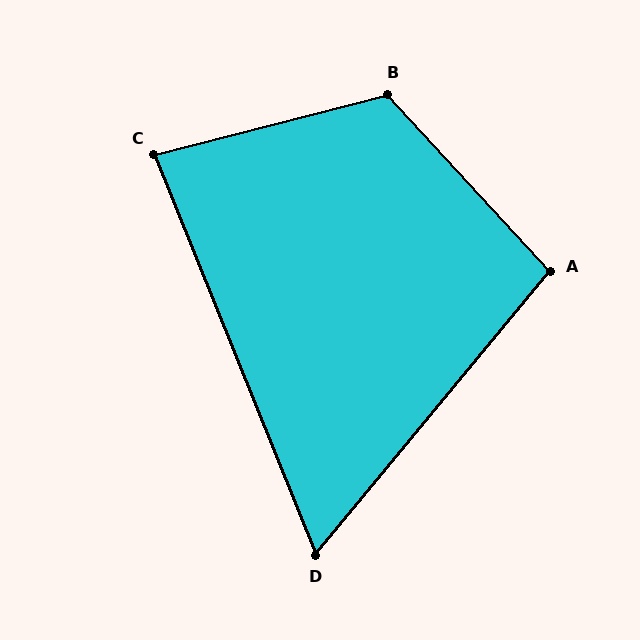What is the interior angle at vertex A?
Approximately 98 degrees (obtuse).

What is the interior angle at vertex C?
Approximately 82 degrees (acute).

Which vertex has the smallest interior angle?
D, at approximately 62 degrees.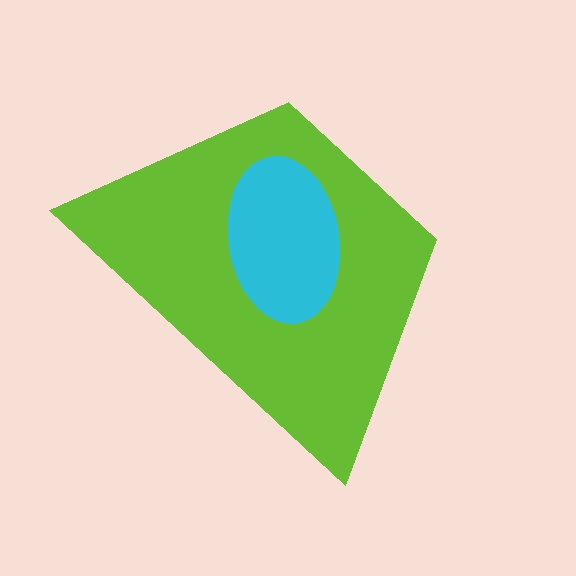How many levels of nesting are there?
2.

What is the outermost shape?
The lime trapezoid.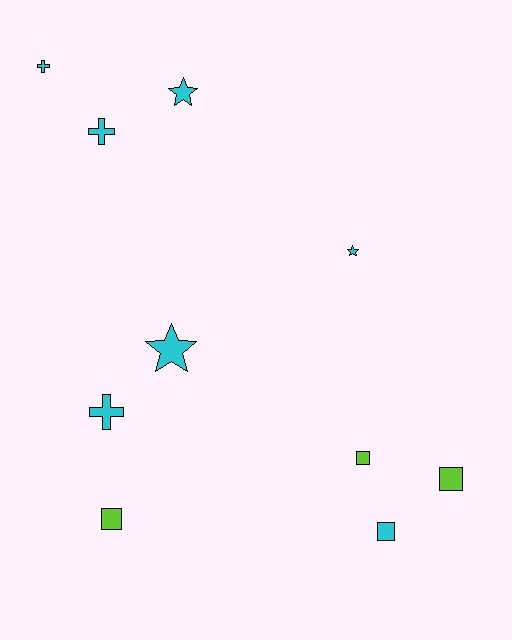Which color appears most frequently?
Cyan, with 7 objects.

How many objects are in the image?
There are 10 objects.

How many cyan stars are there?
There are 3 cyan stars.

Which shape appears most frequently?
Square, with 4 objects.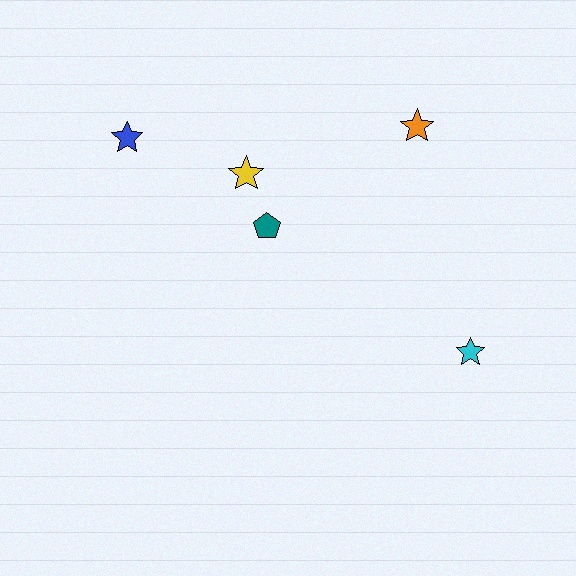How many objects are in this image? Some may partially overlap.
There are 5 objects.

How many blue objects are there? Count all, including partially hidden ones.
There is 1 blue object.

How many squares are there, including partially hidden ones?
There are no squares.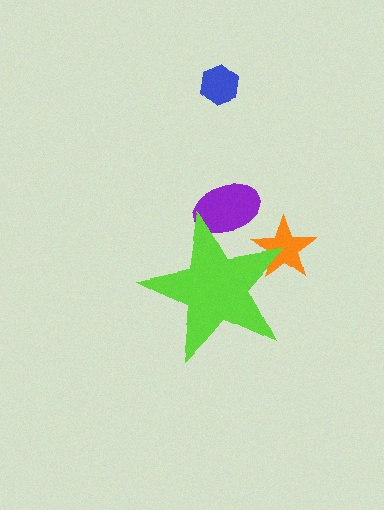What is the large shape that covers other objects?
A lime star.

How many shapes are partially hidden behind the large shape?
2 shapes are partially hidden.